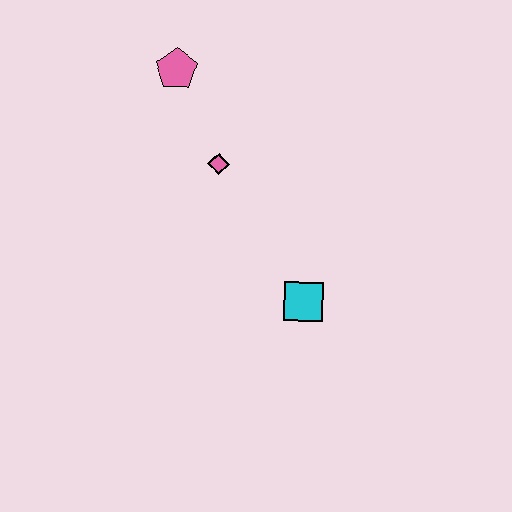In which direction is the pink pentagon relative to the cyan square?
The pink pentagon is above the cyan square.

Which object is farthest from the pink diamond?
The cyan square is farthest from the pink diamond.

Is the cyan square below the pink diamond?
Yes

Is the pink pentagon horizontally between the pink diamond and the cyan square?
No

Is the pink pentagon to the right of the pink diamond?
No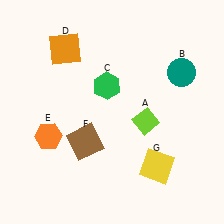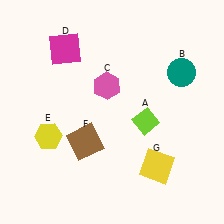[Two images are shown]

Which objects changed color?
C changed from green to pink. D changed from orange to magenta. E changed from orange to yellow.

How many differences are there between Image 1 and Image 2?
There are 3 differences between the two images.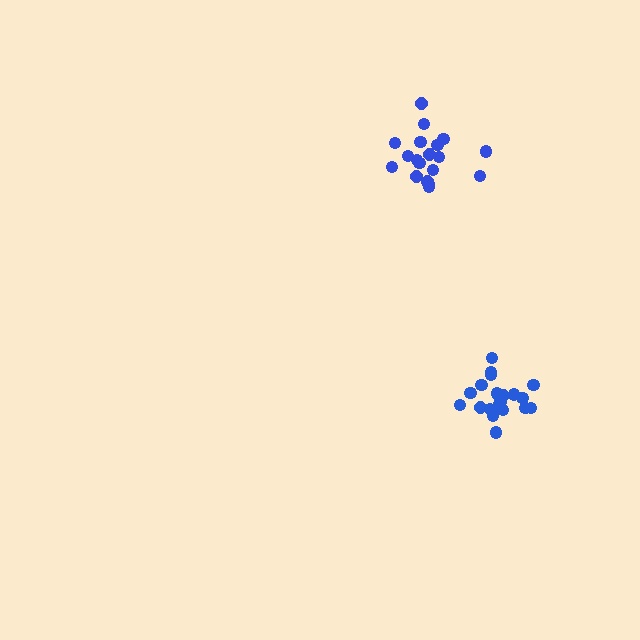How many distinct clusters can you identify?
There are 2 distinct clusters.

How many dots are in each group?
Group 1: 20 dots, Group 2: 19 dots (39 total).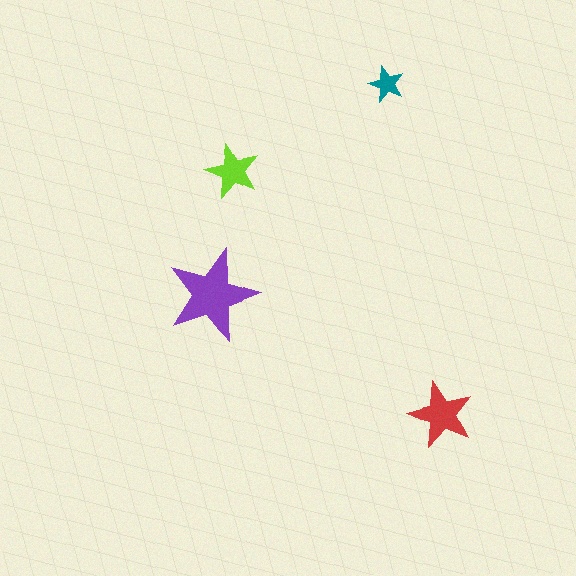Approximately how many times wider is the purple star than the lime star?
About 1.5 times wider.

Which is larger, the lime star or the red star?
The red one.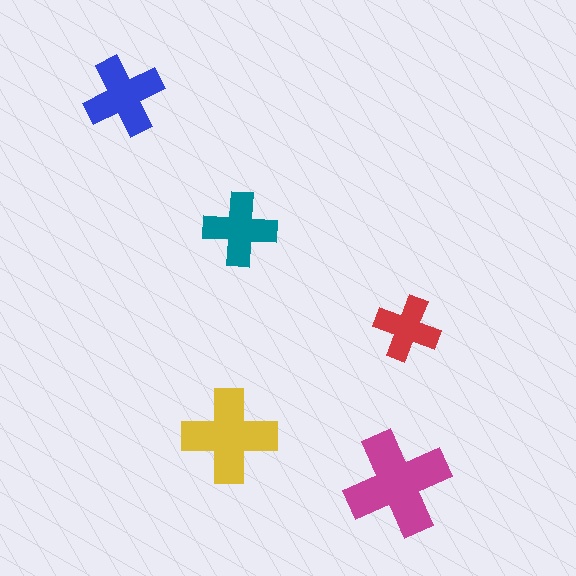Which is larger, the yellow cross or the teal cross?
The yellow one.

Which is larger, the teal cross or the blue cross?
The blue one.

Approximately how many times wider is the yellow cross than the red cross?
About 1.5 times wider.